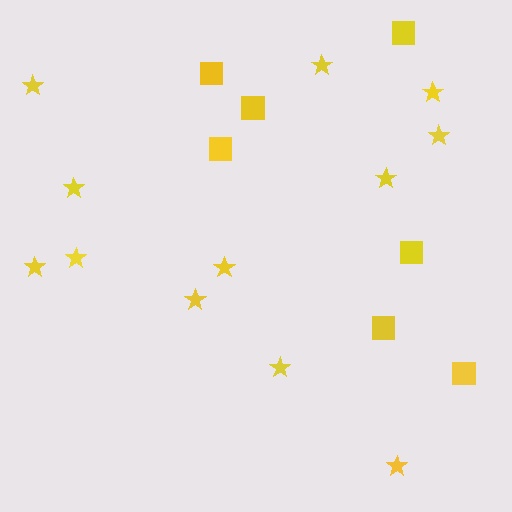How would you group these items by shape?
There are 2 groups: one group of squares (7) and one group of stars (12).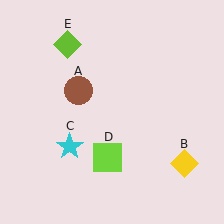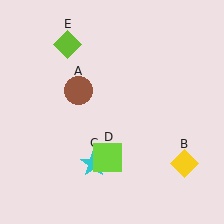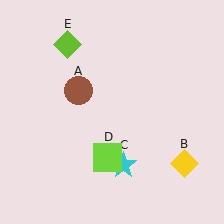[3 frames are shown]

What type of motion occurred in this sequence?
The cyan star (object C) rotated counterclockwise around the center of the scene.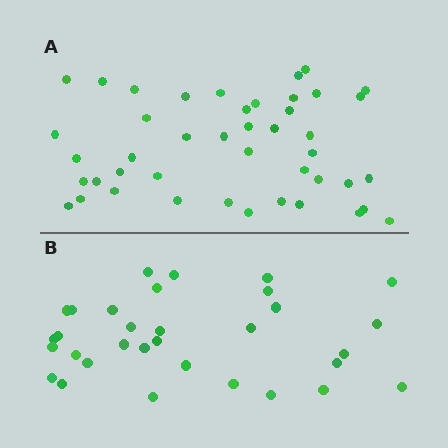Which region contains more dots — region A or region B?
Region A (the top region) has more dots.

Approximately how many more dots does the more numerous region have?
Region A has roughly 12 or so more dots than region B.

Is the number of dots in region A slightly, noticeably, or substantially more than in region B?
Region A has noticeably more, but not dramatically so. The ratio is roughly 1.4 to 1.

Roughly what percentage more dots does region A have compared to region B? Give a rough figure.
About 40% more.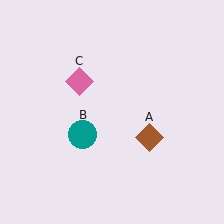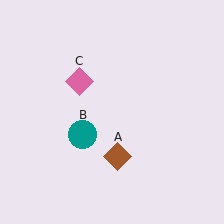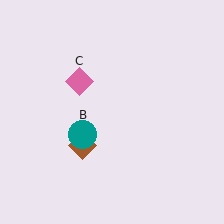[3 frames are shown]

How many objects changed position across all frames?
1 object changed position: brown diamond (object A).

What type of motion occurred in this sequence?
The brown diamond (object A) rotated clockwise around the center of the scene.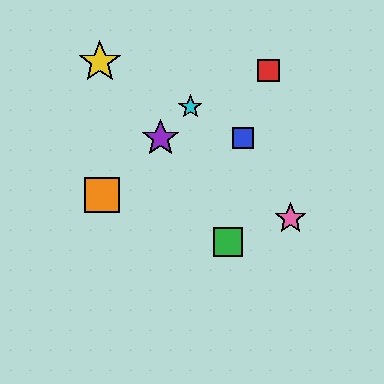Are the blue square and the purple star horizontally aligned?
Yes, both are at y≈138.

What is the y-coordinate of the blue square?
The blue square is at y≈138.